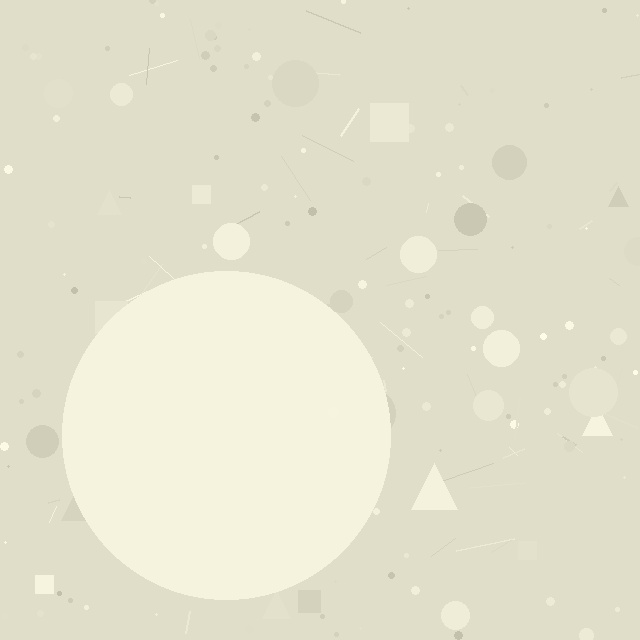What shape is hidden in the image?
A circle is hidden in the image.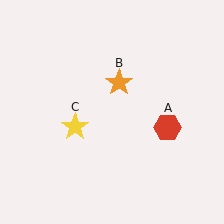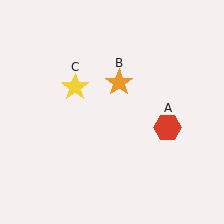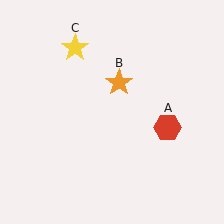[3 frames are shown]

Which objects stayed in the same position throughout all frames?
Red hexagon (object A) and orange star (object B) remained stationary.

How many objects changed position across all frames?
1 object changed position: yellow star (object C).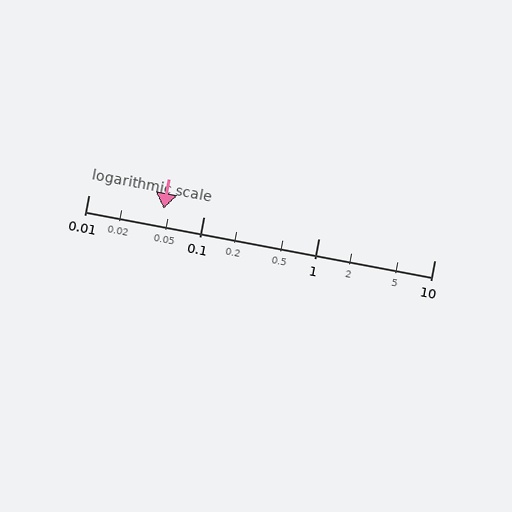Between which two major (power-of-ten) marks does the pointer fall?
The pointer is between 0.01 and 0.1.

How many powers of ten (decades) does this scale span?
The scale spans 3 decades, from 0.01 to 10.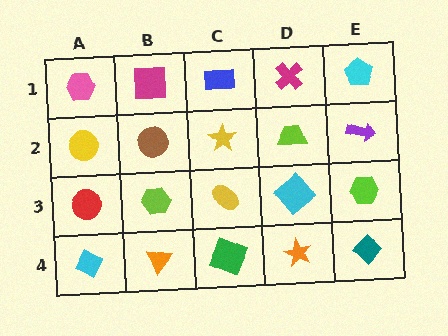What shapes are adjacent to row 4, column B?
A lime hexagon (row 3, column B), a cyan diamond (row 4, column A), a green square (row 4, column C).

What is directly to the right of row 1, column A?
A magenta square.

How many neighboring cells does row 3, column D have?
4.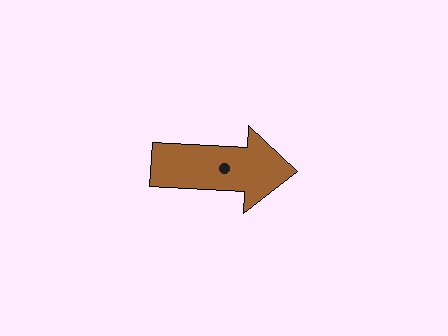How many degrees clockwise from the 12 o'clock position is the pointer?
Approximately 93 degrees.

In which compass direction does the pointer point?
East.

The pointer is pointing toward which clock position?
Roughly 3 o'clock.